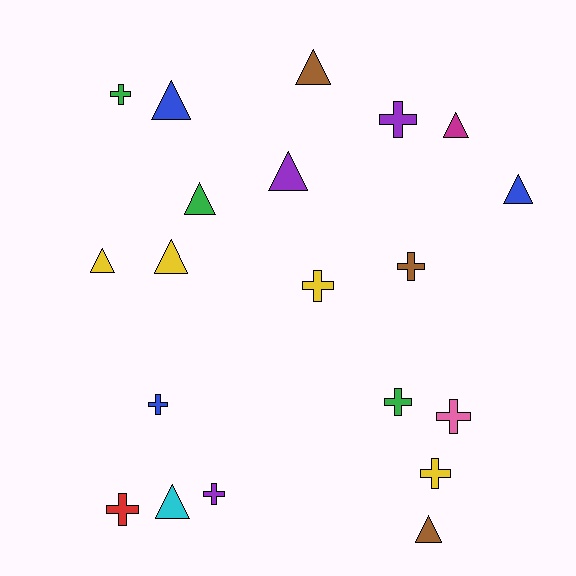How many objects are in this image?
There are 20 objects.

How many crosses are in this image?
There are 10 crosses.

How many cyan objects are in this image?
There is 1 cyan object.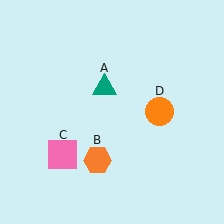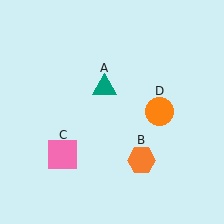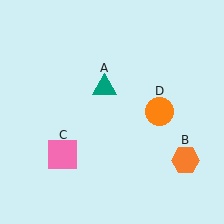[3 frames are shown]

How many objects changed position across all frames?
1 object changed position: orange hexagon (object B).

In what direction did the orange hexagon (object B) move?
The orange hexagon (object B) moved right.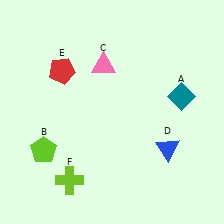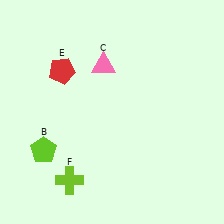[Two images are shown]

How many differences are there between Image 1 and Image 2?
There are 2 differences between the two images.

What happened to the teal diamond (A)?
The teal diamond (A) was removed in Image 2. It was in the top-right area of Image 1.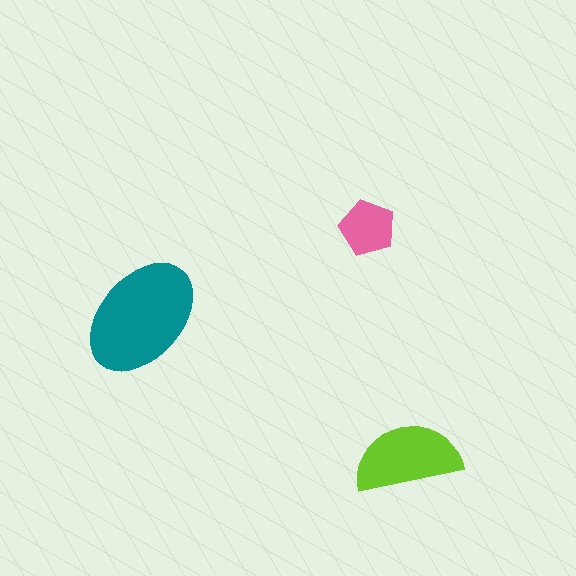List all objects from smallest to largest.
The pink pentagon, the lime semicircle, the teal ellipse.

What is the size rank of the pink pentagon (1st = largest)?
3rd.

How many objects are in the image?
There are 3 objects in the image.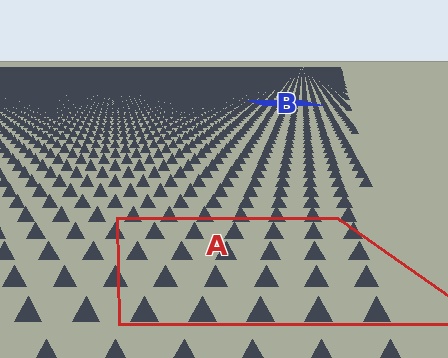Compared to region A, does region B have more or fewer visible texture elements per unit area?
Region B has more texture elements per unit area — they are packed more densely because it is farther away.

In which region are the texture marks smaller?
The texture marks are smaller in region B, because it is farther away.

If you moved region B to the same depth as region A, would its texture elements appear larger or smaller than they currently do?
They would appear larger. At a closer depth, the same texture elements are projected at a bigger on-screen size.